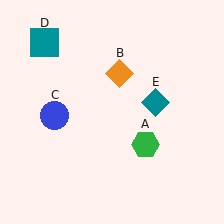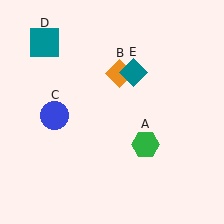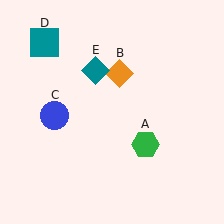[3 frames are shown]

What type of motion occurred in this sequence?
The teal diamond (object E) rotated counterclockwise around the center of the scene.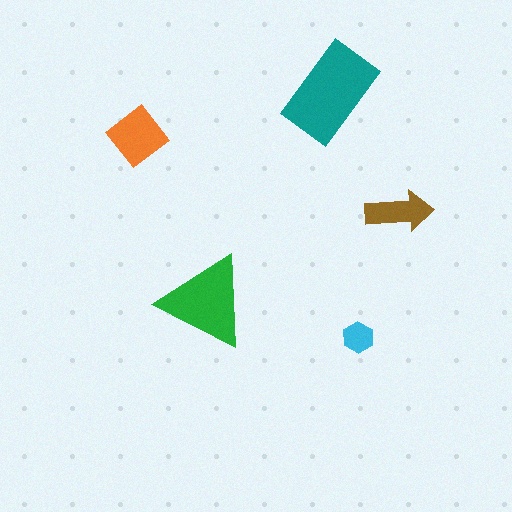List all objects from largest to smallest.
The teal rectangle, the green triangle, the orange diamond, the brown arrow, the cyan hexagon.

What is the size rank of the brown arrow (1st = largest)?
4th.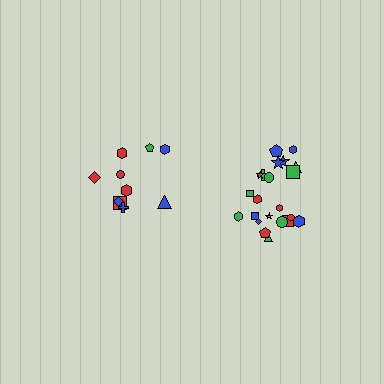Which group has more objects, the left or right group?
The right group.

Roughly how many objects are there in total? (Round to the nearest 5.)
Roughly 30 objects in total.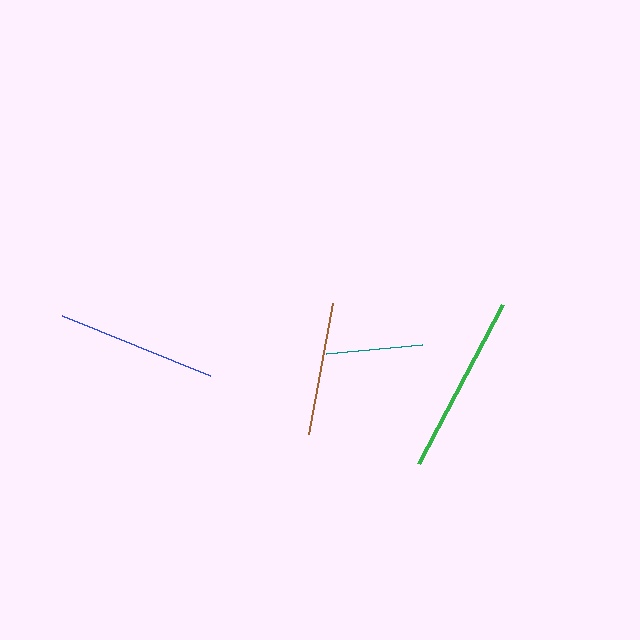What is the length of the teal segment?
The teal segment is approximately 96 pixels long.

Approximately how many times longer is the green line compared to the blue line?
The green line is approximately 1.1 times the length of the blue line.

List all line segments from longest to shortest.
From longest to shortest: green, blue, brown, teal.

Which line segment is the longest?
The green line is the longest at approximately 180 pixels.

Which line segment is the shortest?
The teal line is the shortest at approximately 96 pixels.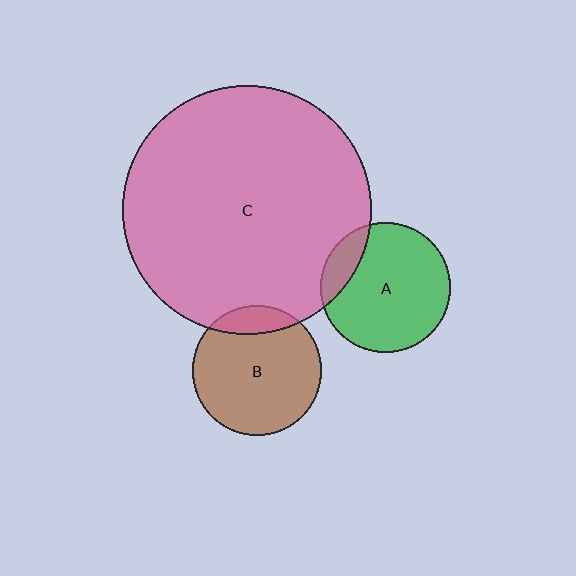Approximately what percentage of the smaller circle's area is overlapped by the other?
Approximately 15%.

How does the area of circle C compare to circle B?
Approximately 3.7 times.